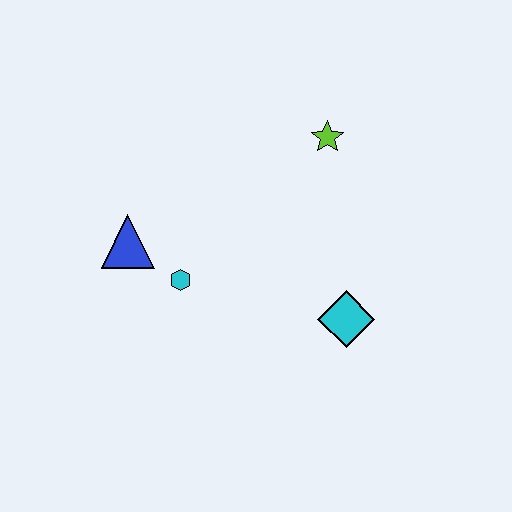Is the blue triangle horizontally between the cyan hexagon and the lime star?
No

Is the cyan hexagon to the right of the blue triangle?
Yes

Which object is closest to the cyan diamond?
The cyan hexagon is closest to the cyan diamond.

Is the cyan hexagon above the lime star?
No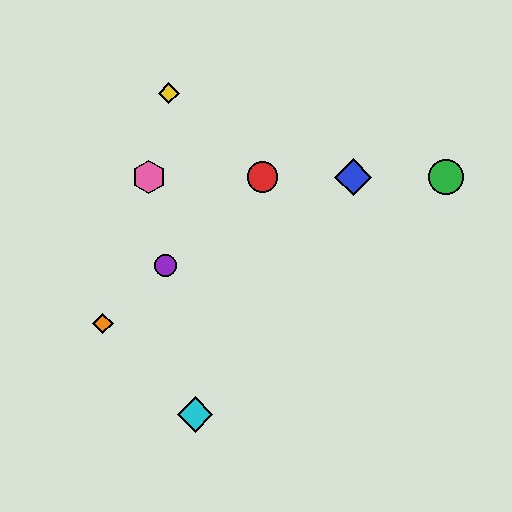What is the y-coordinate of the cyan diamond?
The cyan diamond is at y≈414.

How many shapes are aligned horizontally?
4 shapes (the red circle, the blue diamond, the green circle, the pink hexagon) are aligned horizontally.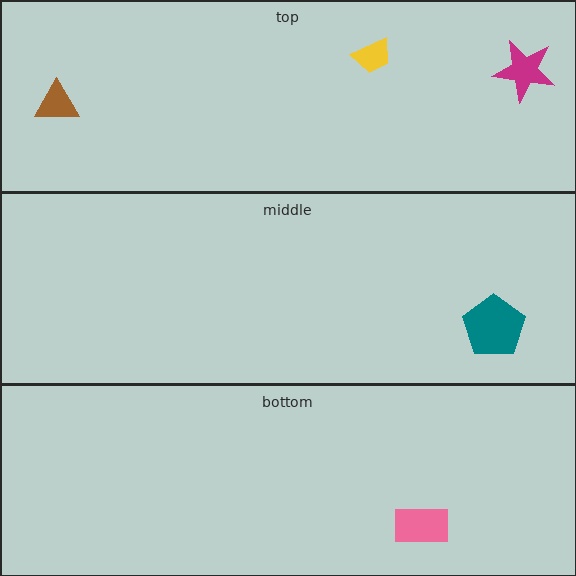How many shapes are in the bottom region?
1.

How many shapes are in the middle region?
1.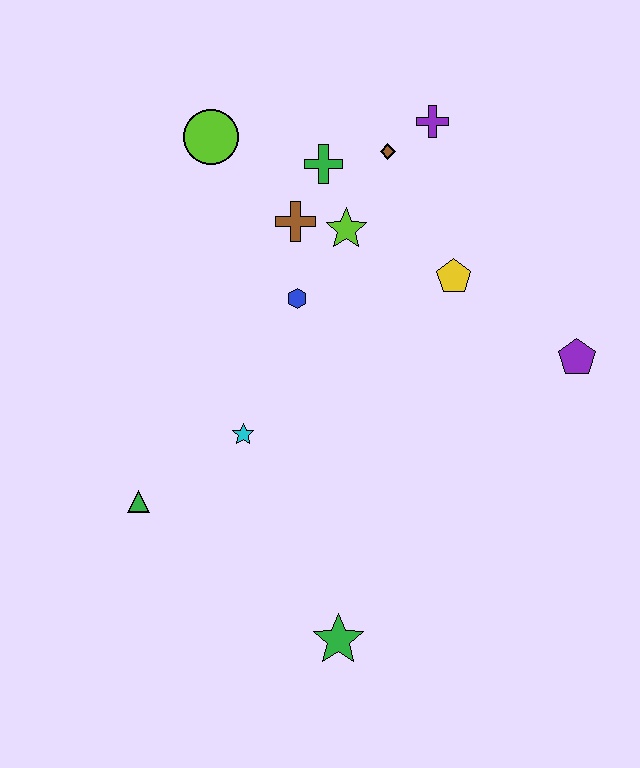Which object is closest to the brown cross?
The lime star is closest to the brown cross.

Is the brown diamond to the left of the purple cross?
Yes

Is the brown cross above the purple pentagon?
Yes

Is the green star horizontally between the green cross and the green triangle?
No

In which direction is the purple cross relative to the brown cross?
The purple cross is to the right of the brown cross.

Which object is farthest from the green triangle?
The purple cross is farthest from the green triangle.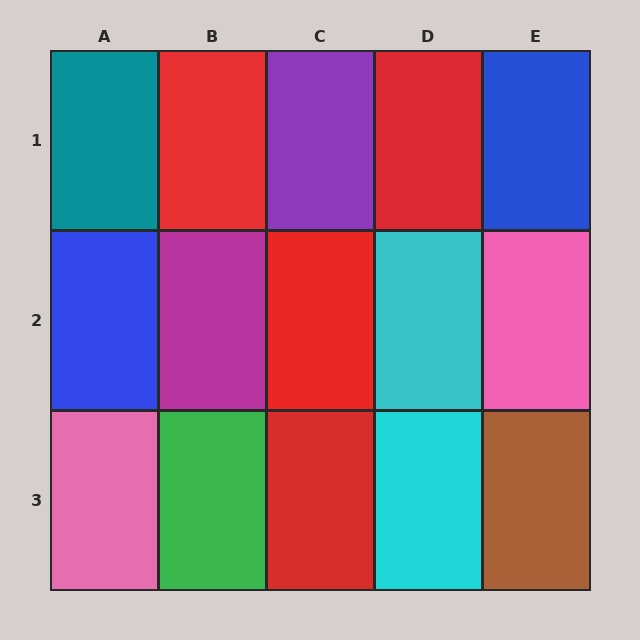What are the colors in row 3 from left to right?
Pink, green, red, cyan, brown.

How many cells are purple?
1 cell is purple.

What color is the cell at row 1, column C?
Purple.